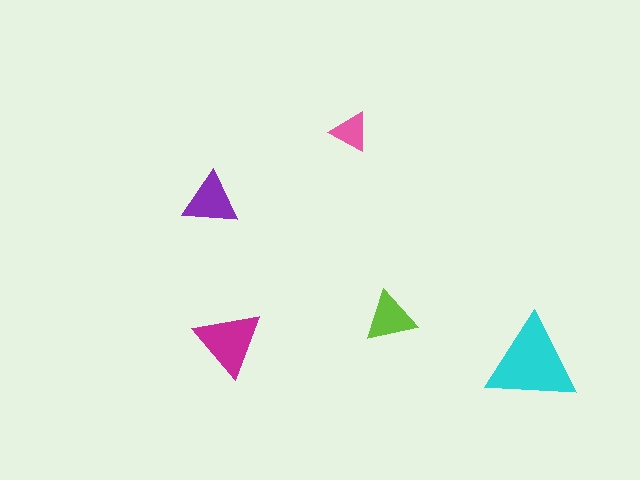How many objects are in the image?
There are 5 objects in the image.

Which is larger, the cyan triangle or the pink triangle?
The cyan one.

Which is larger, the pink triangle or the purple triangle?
The purple one.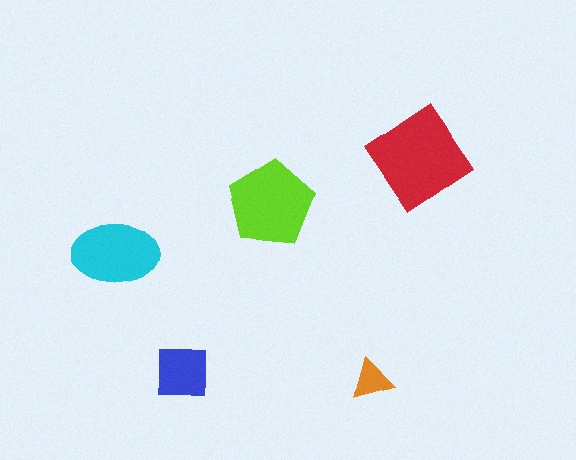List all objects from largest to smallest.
The red diamond, the lime pentagon, the cyan ellipse, the blue square, the orange triangle.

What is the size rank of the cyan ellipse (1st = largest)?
3rd.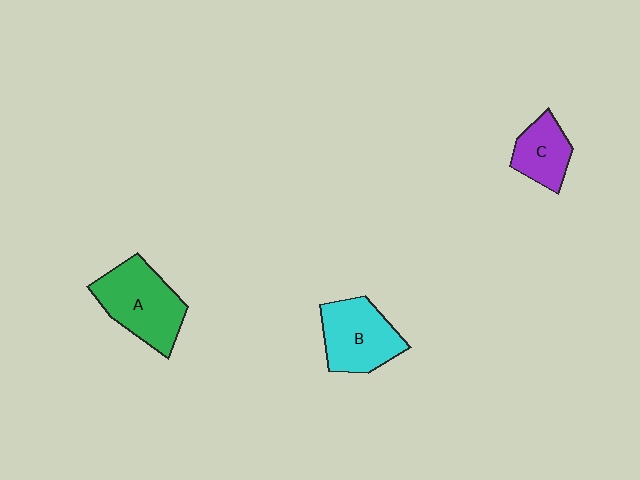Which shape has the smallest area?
Shape C (purple).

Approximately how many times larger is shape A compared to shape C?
Approximately 1.8 times.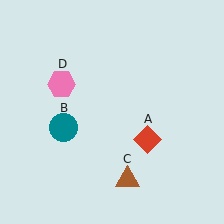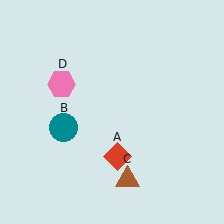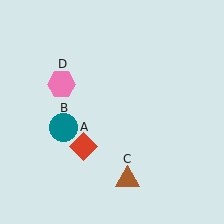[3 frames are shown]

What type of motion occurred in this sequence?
The red diamond (object A) rotated clockwise around the center of the scene.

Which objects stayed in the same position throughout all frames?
Teal circle (object B) and brown triangle (object C) and pink hexagon (object D) remained stationary.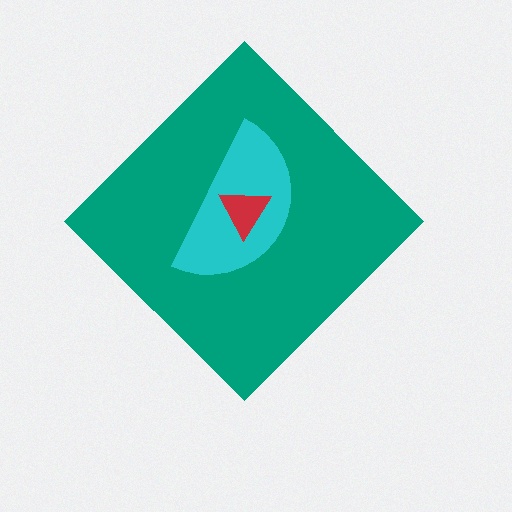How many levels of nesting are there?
3.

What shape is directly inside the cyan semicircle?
The red triangle.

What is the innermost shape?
The red triangle.